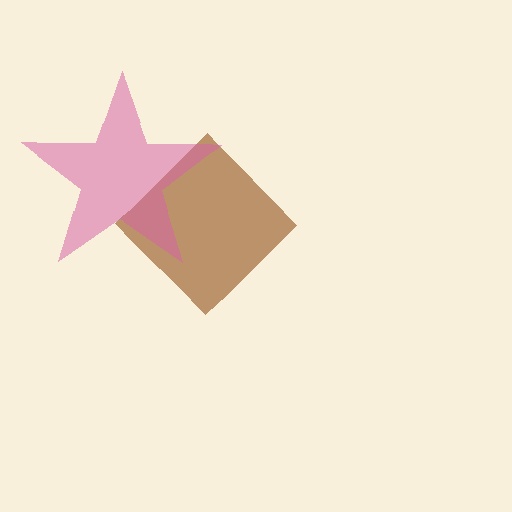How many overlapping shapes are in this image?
There are 2 overlapping shapes in the image.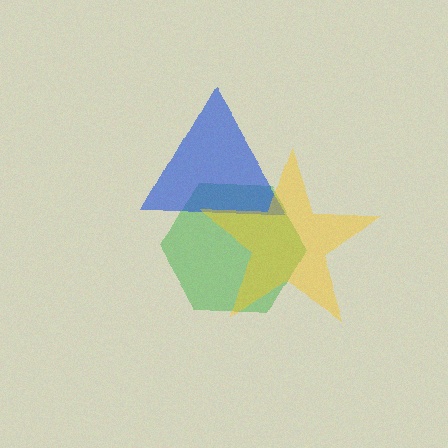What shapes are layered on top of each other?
The layered shapes are: a green hexagon, a blue triangle, a yellow star.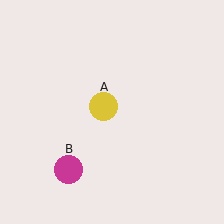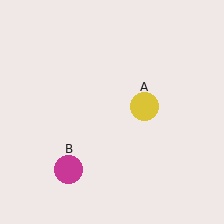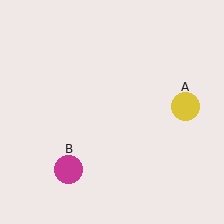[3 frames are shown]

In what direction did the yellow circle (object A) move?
The yellow circle (object A) moved right.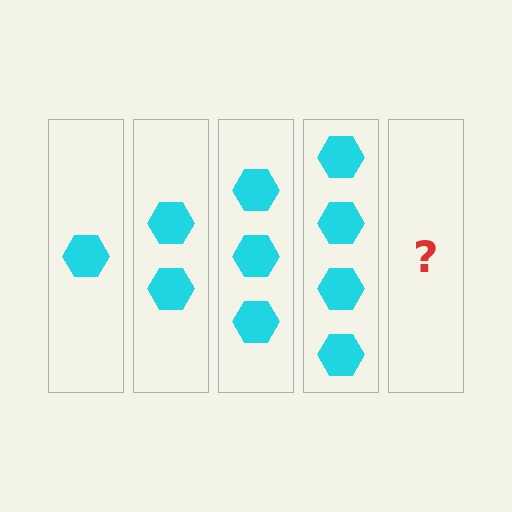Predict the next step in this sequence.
The next step is 5 hexagons.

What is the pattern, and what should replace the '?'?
The pattern is that each step adds one more hexagon. The '?' should be 5 hexagons.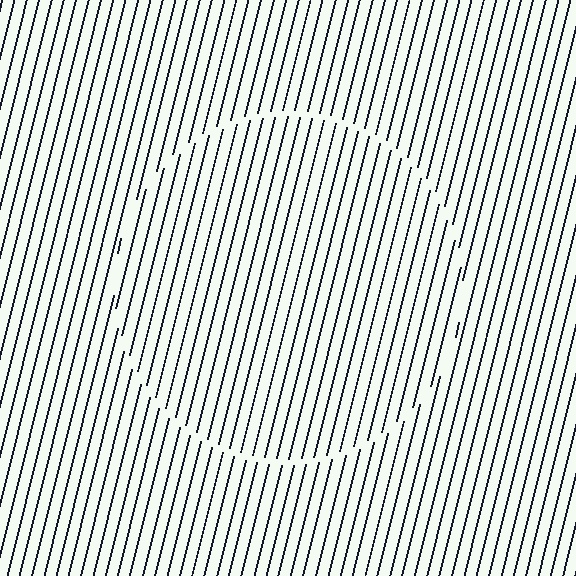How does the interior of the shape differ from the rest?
The interior of the shape contains the same grating, shifted by half a period — the contour is defined by the phase discontinuity where line-ends from the inner and outer gratings abut.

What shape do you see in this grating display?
An illusory circle. The interior of the shape contains the same grating, shifted by half a period — the contour is defined by the phase discontinuity where line-ends from the inner and outer gratings abut.